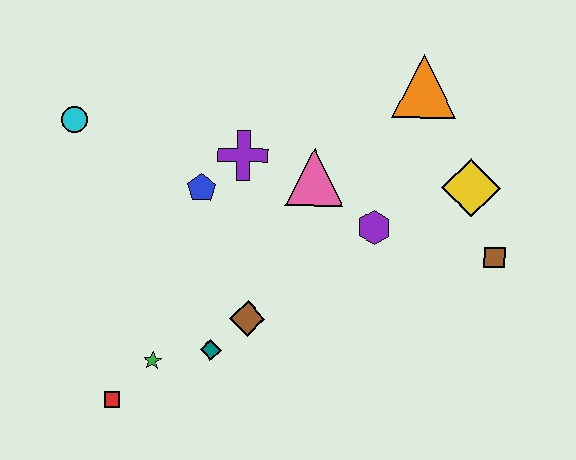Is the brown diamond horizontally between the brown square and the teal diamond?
Yes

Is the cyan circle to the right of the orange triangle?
No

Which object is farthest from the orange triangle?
The red square is farthest from the orange triangle.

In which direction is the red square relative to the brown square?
The red square is to the left of the brown square.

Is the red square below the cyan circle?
Yes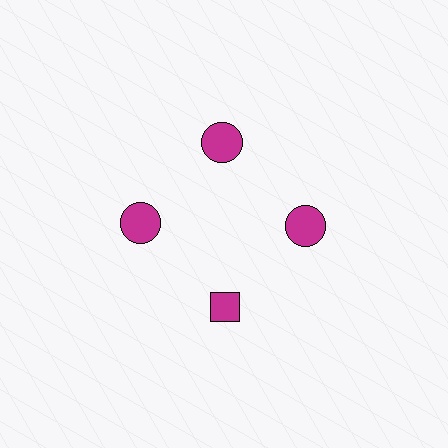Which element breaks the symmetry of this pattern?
The magenta diamond at roughly the 6 o'clock position breaks the symmetry. All other shapes are magenta circles.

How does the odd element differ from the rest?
It has a different shape: diamond instead of circle.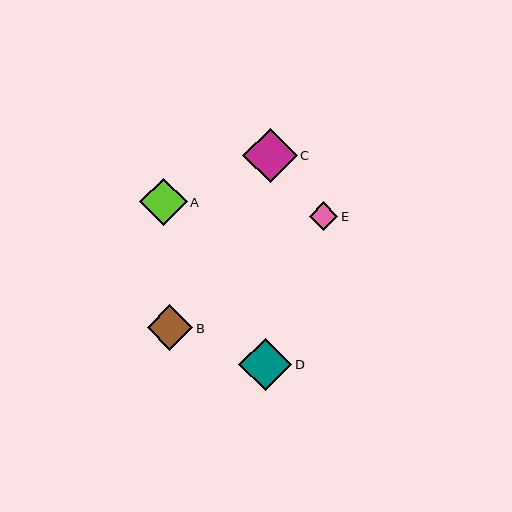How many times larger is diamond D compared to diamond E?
Diamond D is approximately 1.8 times the size of diamond E.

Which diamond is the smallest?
Diamond E is the smallest with a size of approximately 29 pixels.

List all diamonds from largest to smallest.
From largest to smallest: C, D, A, B, E.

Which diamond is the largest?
Diamond C is the largest with a size of approximately 55 pixels.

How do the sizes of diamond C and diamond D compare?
Diamond C and diamond D are approximately the same size.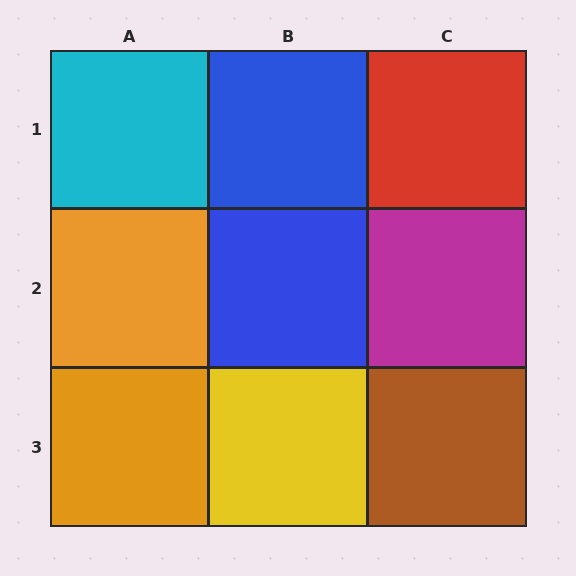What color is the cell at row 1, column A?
Cyan.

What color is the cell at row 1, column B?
Blue.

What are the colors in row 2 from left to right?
Orange, blue, magenta.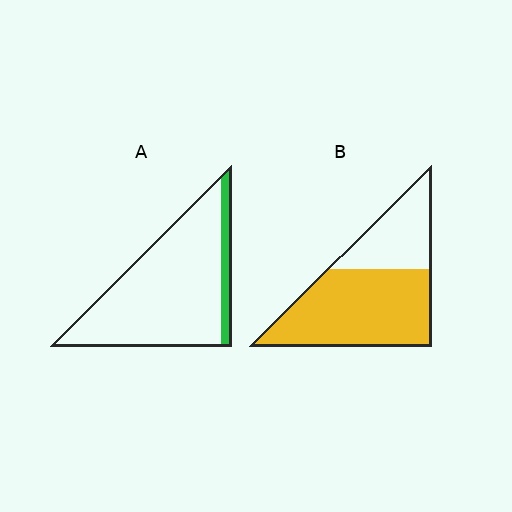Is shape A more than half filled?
No.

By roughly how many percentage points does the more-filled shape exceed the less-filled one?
By roughly 55 percentage points (B over A).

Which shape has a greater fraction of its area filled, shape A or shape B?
Shape B.